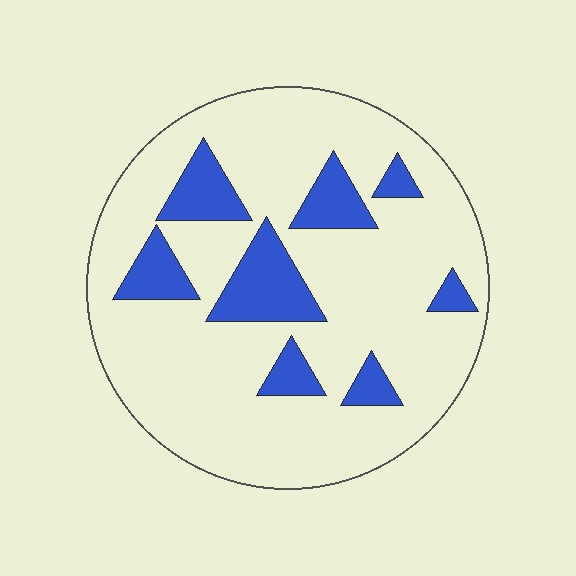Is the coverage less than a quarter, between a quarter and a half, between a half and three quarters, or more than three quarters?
Less than a quarter.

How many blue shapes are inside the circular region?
8.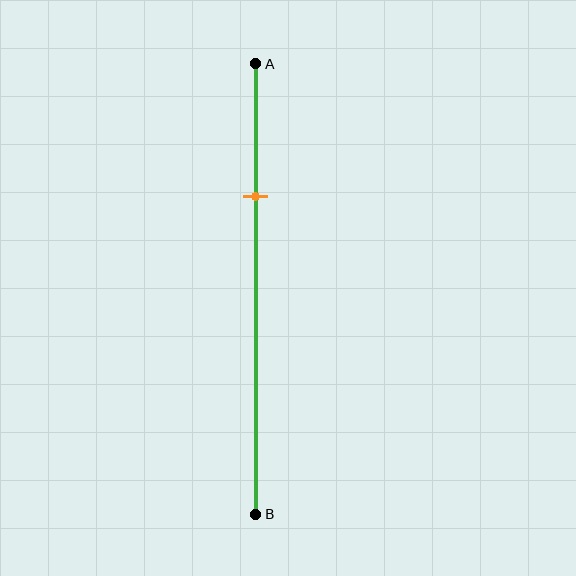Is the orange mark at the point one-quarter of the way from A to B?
No, the mark is at about 30% from A, not at the 25% one-quarter point.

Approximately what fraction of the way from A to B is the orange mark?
The orange mark is approximately 30% of the way from A to B.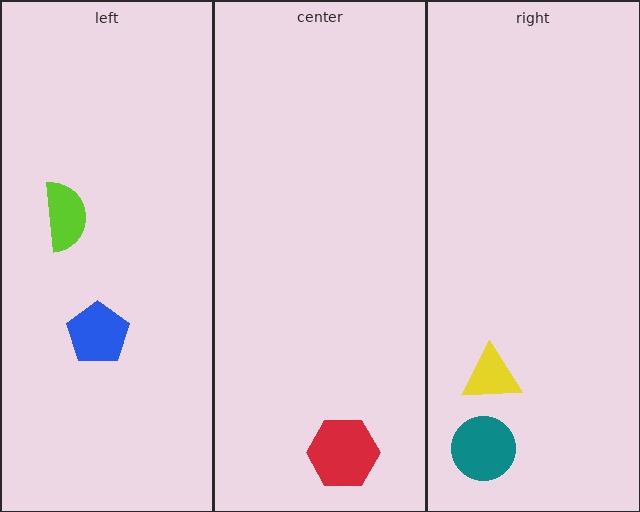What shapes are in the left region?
The lime semicircle, the blue pentagon.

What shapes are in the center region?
The red hexagon.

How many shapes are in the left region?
2.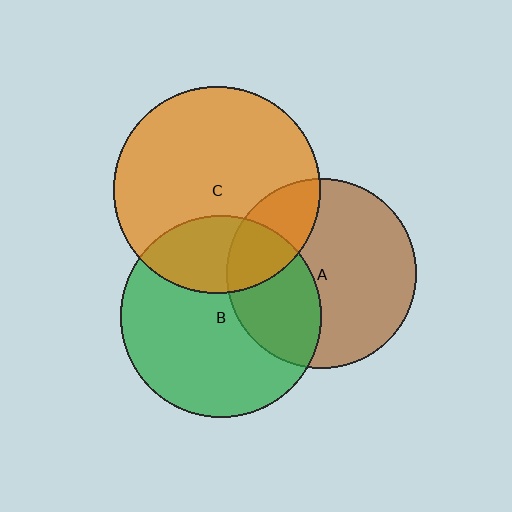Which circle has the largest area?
Circle C (orange).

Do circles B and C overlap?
Yes.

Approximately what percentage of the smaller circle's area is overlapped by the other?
Approximately 25%.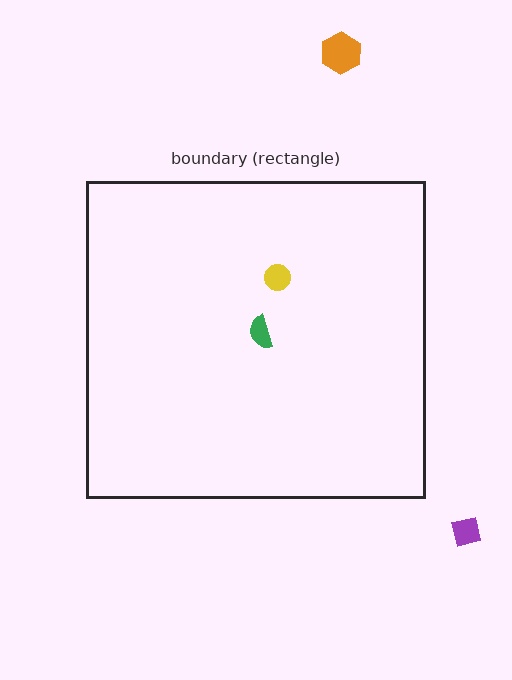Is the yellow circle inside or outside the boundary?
Inside.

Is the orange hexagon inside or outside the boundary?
Outside.